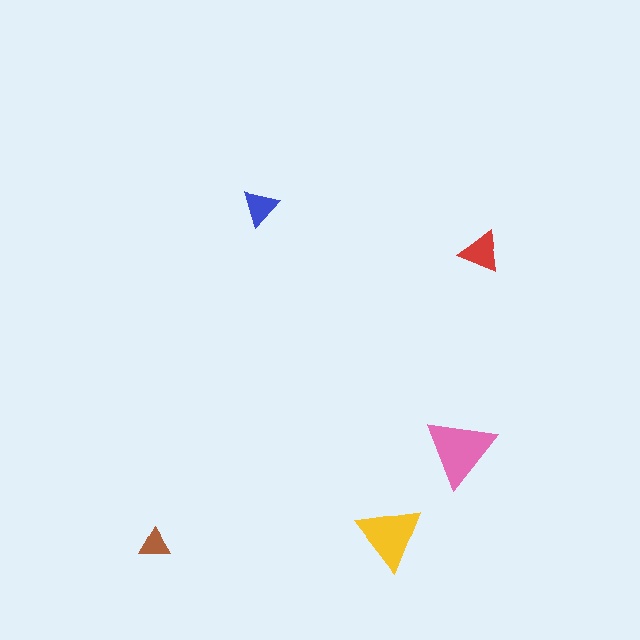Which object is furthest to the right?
The red triangle is rightmost.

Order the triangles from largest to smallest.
the pink one, the yellow one, the red one, the blue one, the brown one.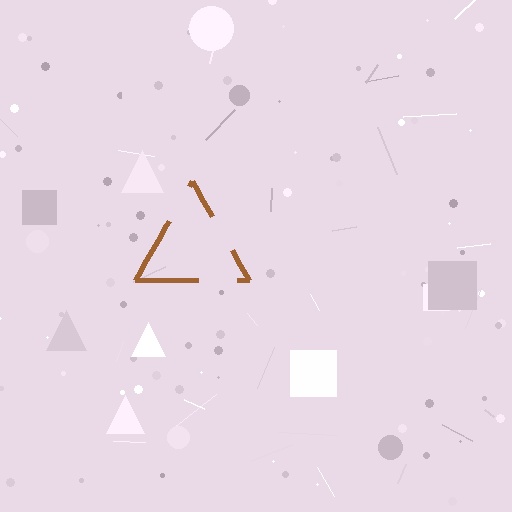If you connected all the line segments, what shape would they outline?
They would outline a triangle.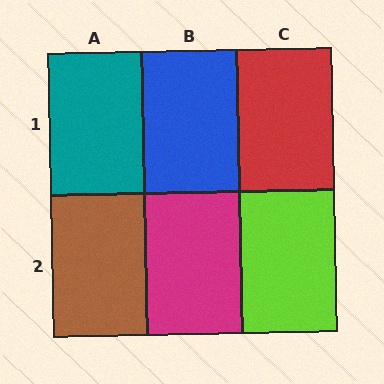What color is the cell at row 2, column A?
Brown.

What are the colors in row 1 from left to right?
Teal, blue, red.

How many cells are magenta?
1 cell is magenta.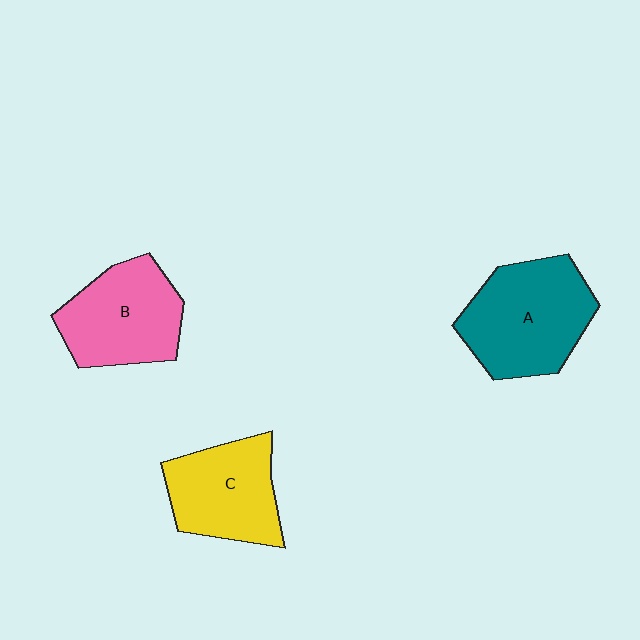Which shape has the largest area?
Shape A (teal).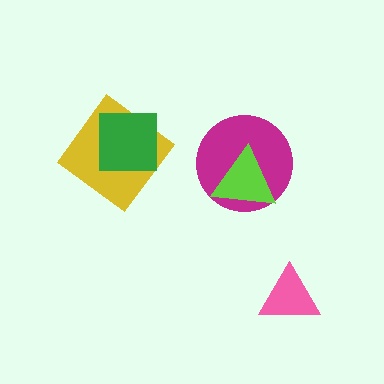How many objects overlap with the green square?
1 object overlaps with the green square.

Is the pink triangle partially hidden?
No, no other shape covers it.